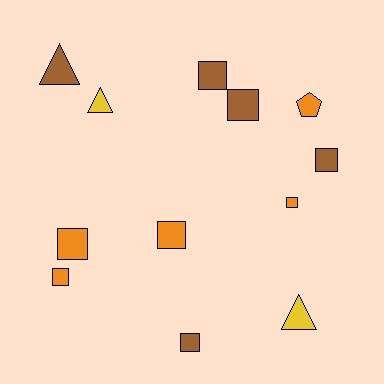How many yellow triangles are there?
There are 2 yellow triangles.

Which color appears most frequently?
Brown, with 5 objects.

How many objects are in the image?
There are 12 objects.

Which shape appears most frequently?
Square, with 8 objects.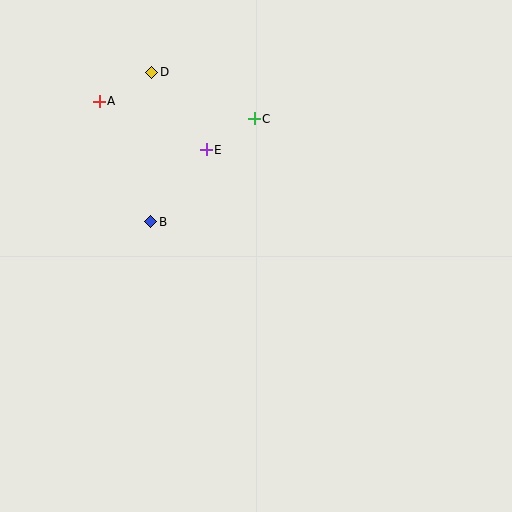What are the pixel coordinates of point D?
Point D is at (152, 72).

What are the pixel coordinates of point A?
Point A is at (99, 101).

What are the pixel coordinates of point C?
Point C is at (254, 119).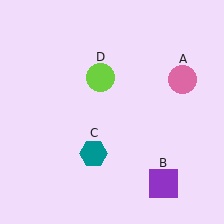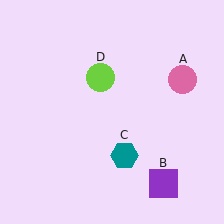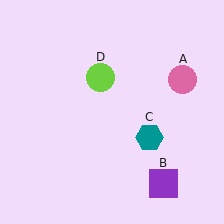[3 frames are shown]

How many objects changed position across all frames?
1 object changed position: teal hexagon (object C).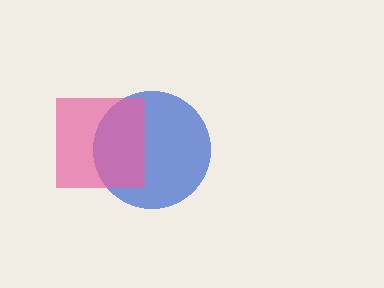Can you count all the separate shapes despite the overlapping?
Yes, there are 2 separate shapes.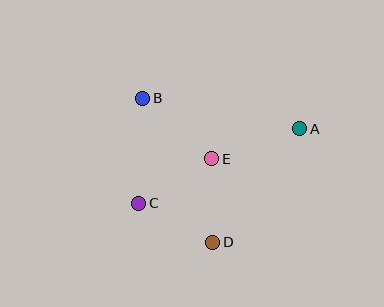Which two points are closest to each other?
Points D and E are closest to each other.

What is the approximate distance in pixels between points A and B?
The distance between A and B is approximately 160 pixels.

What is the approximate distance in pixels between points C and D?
The distance between C and D is approximately 84 pixels.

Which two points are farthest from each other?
Points A and C are farthest from each other.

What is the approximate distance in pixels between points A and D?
The distance between A and D is approximately 143 pixels.